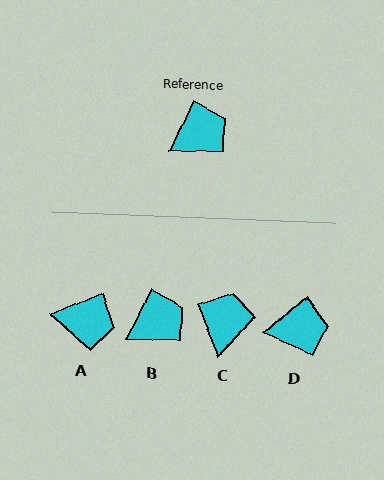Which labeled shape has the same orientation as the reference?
B.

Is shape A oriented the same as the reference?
No, it is off by about 42 degrees.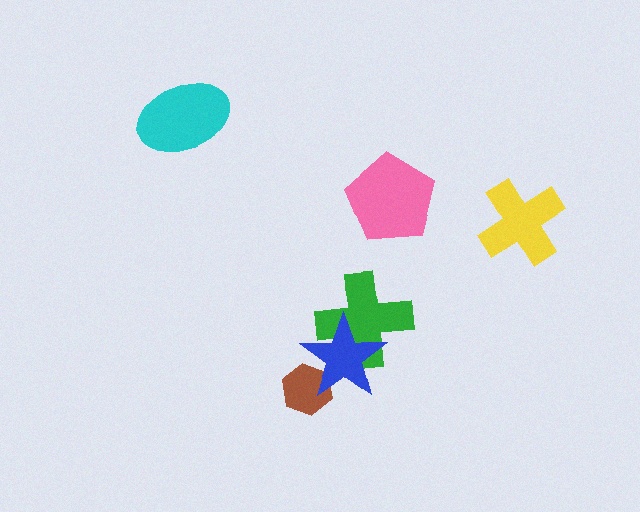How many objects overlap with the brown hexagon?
1 object overlaps with the brown hexagon.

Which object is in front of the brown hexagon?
The blue star is in front of the brown hexagon.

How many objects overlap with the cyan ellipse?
0 objects overlap with the cyan ellipse.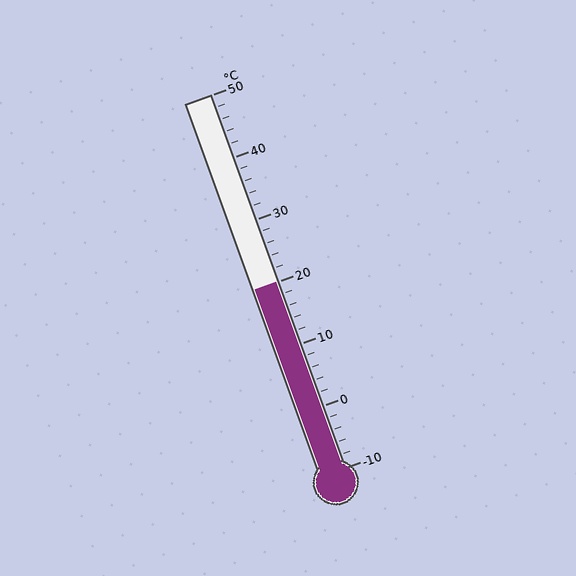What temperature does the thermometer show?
The thermometer shows approximately 20°C.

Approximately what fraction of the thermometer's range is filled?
The thermometer is filled to approximately 50% of its range.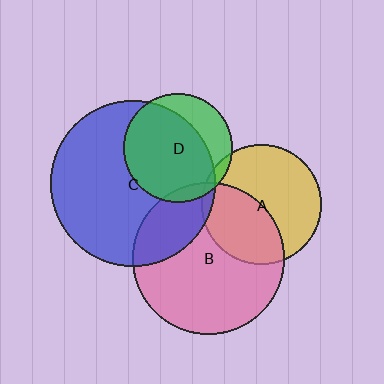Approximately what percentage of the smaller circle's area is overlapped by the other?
Approximately 5%.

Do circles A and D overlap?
Yes.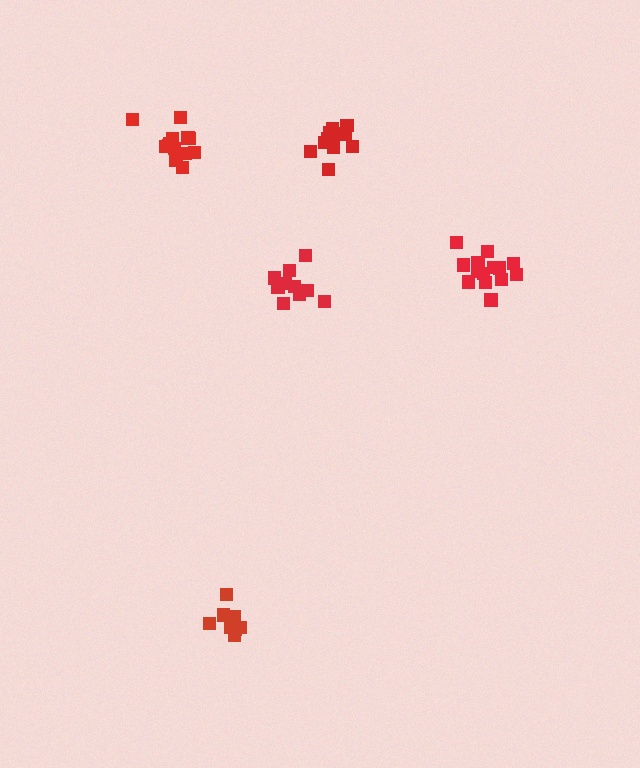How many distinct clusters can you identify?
There are 5 distinct clusters.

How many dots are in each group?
Group 1: 13 dots, Group 2: 14 dots, Group 3: 11 dots, Group 4: 10 dots, Group 5: 10 dots (58 total).